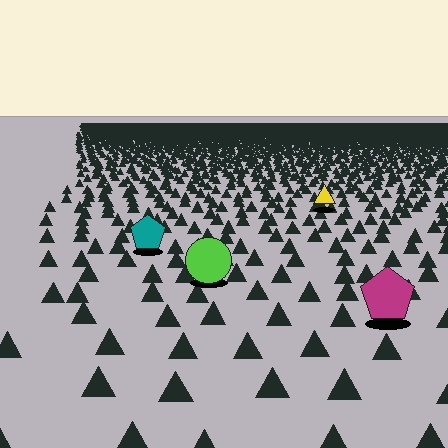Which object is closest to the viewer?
The magenta pentagon is closest. The texture marks near it are larger and more spread out.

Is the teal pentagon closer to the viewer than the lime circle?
No. The lime circle is closer — you can tell from the texture gradient: the ground texture is coarser near it.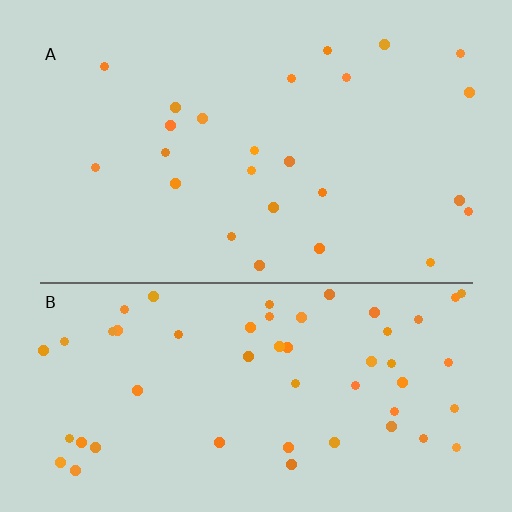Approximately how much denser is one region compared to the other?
Approximately 2.2× — region B over region A.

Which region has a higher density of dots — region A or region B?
B (the bottom).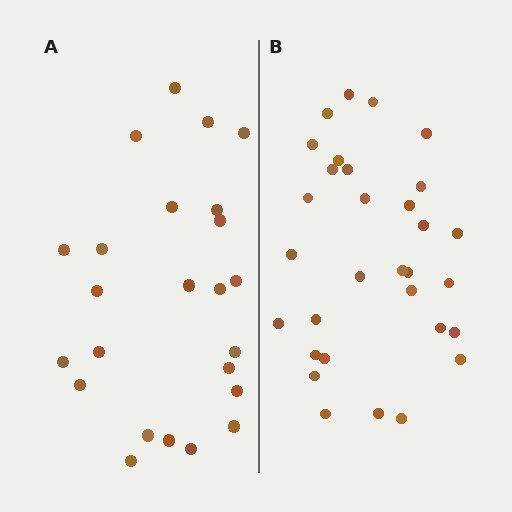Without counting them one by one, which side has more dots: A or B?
Region B (the right region) has more dots.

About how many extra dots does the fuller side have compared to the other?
Region B has roughly 8 or so more dots than region A.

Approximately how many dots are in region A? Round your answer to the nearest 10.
About 20 dots. (The exact count is 24, which rounds to 20.)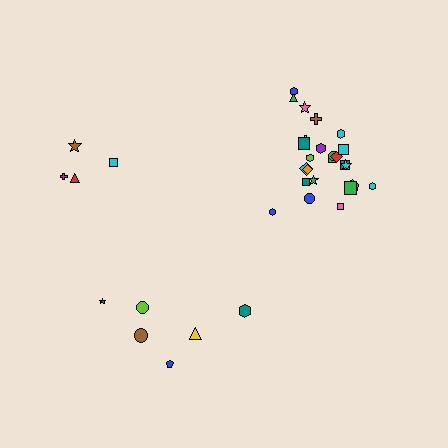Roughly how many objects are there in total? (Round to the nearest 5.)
Roughly 35 objects in total.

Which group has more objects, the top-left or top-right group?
The top-right group.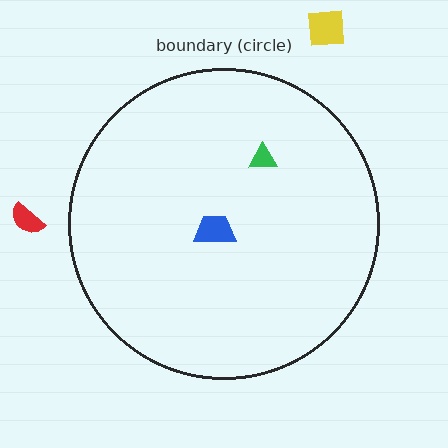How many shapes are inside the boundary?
2 inside, 2 outside.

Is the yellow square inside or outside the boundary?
Outside.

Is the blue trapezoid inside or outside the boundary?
Inside.